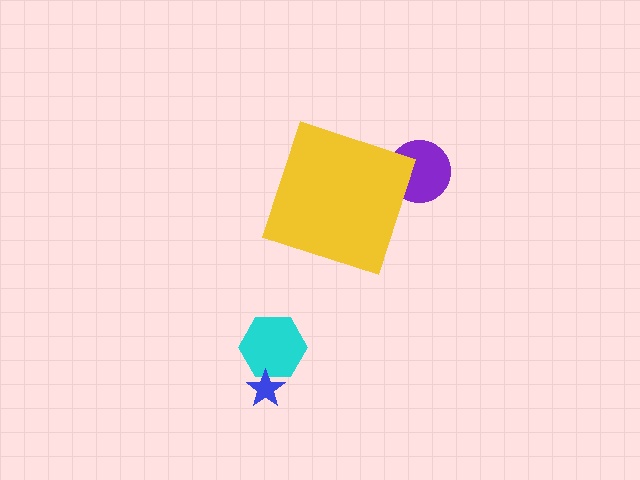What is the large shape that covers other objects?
A yellow diamond.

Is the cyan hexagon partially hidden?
No, the cyan hexagon is fully visible.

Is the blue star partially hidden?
No, the blue star is fully visible.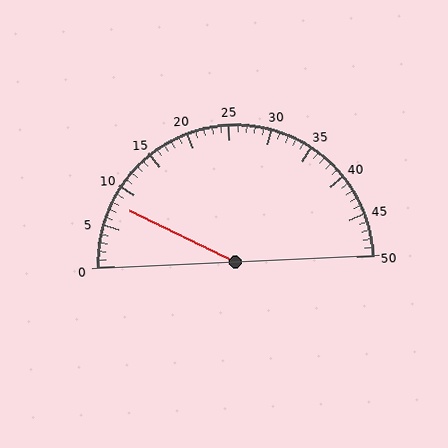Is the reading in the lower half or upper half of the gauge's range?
The reading is in the lower half of the range (0 to 50).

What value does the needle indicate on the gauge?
The needle indicates approximately 8.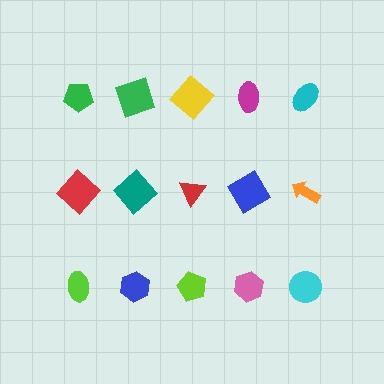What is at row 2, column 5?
An orange arrow.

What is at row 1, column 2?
A green square.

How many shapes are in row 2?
5 shapes.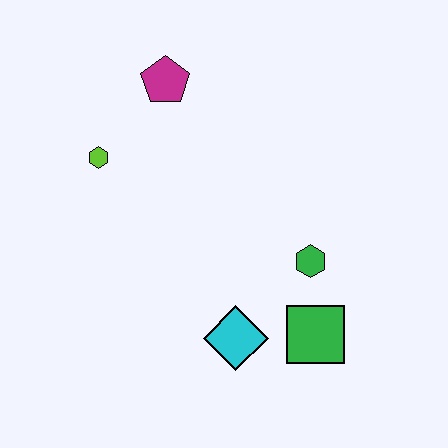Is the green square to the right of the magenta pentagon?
Yes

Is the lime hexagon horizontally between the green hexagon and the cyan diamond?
No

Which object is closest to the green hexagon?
The green square is closest to the green hexagon.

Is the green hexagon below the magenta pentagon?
Yes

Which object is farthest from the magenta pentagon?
The green square is farthest from the magenta pentagon.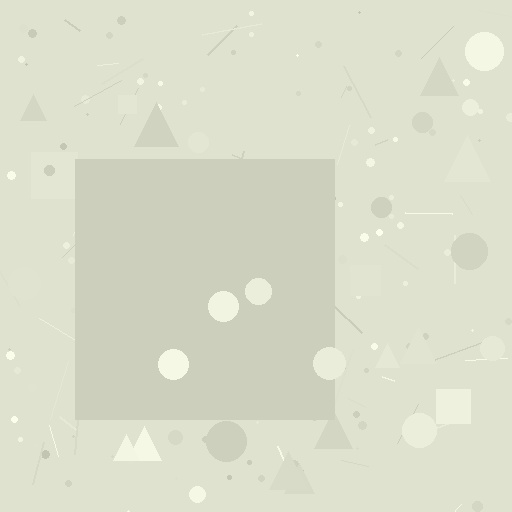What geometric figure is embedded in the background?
A square is embedded in the background.